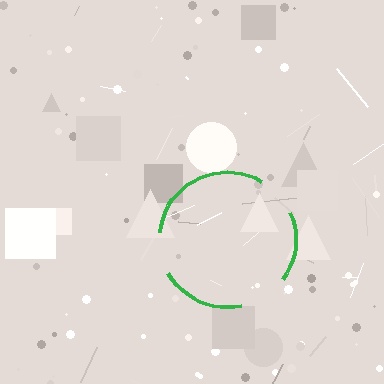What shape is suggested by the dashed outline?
The dashed outline suggests a circle.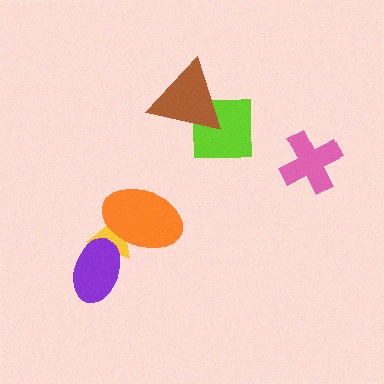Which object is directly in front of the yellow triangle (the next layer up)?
The orange ellipse is directly in front of the yellow triangle.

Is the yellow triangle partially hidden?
Yes, it is partially covered by another shape.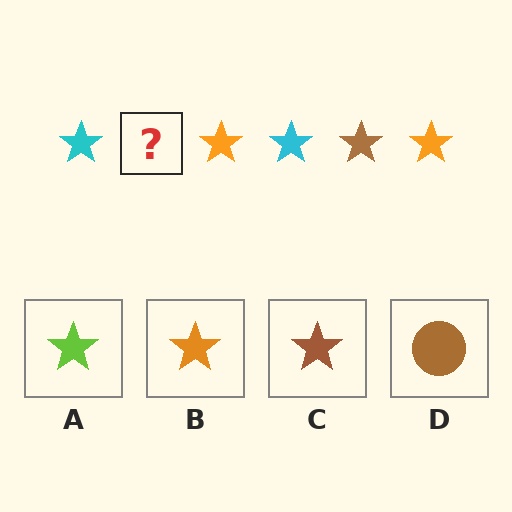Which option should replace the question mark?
Option C.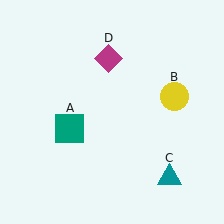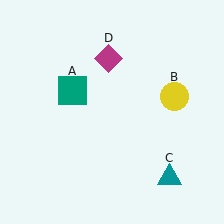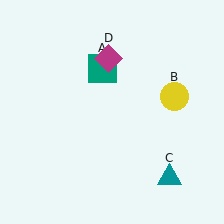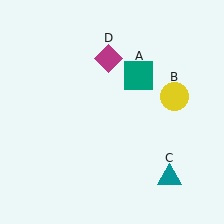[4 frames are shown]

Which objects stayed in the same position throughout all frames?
Yellow circle (object B) and teal triangle (object C) and magenta diamond (object D) remained stationary.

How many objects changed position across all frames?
1 object changed position: teal square (object A).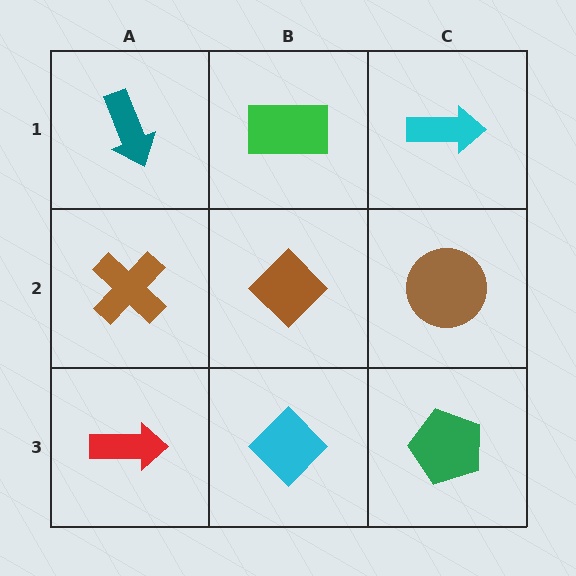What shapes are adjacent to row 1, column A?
A brown cross (row 2, column A), a green rectangle (row 1, column B).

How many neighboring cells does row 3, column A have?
2.